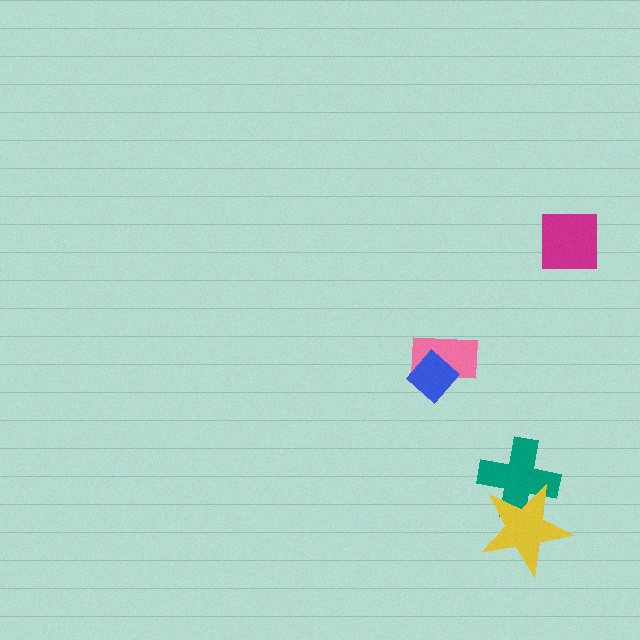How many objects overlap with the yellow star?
1 object overlaps with the yellow star.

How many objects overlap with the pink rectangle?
1 object overlaps with the pink rectangle.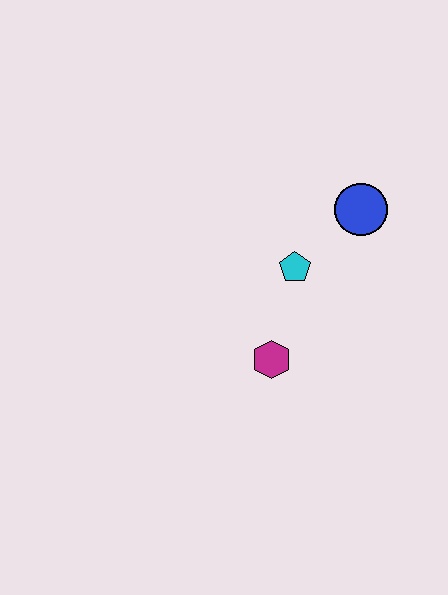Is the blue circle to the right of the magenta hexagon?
Yes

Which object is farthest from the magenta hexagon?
The blue circle is farthest from the magenta hexagon.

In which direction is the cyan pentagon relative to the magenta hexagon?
The cyan pentagon is above the magenta hexagon.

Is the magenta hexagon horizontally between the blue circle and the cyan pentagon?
No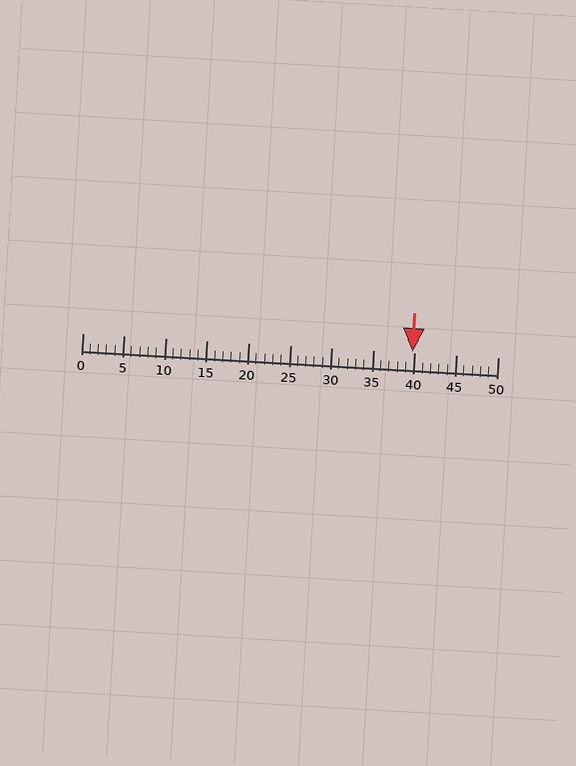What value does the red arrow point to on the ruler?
The red arrow points to approximately 40.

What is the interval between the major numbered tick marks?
The major tick marks are spaced 5 units apart.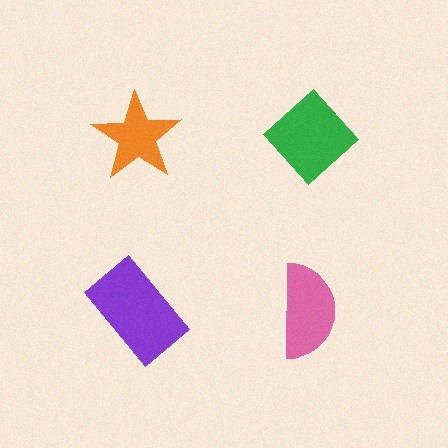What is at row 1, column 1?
An orange star.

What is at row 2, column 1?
A purple rectangle.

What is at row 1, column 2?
A green diamond.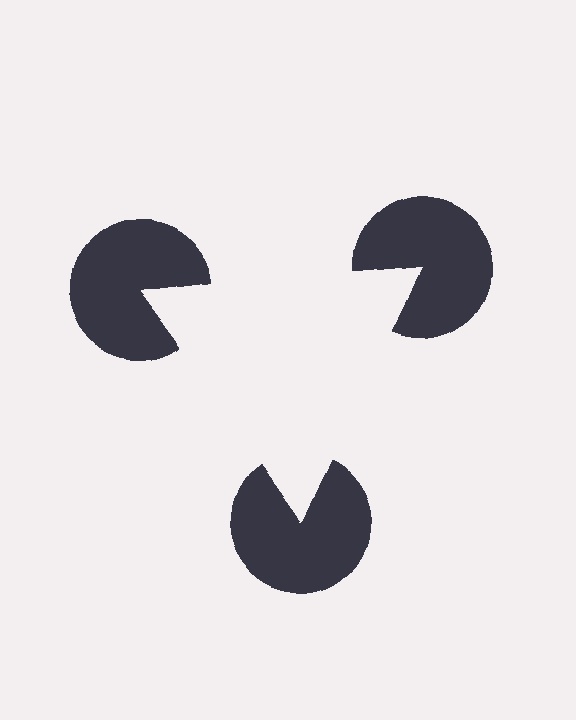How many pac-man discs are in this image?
There are 3 — one at each vertex of the illusory triangle.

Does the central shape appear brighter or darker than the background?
It typically appears slightly brighter than the background, even though no actual brightness change is drawn.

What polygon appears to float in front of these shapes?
An illusory triangle — its edges are inferred from the aligned wedge cuts in the pac-man discs, not physically drawn.